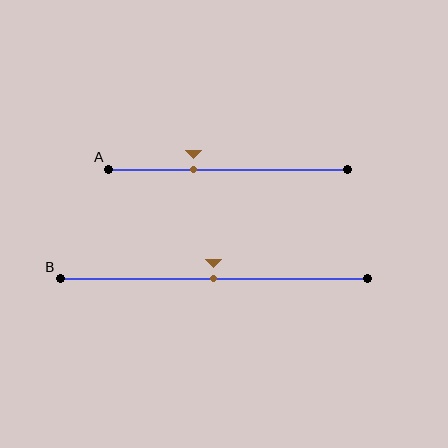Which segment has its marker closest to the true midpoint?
Segment B has its marker closest to the true midpoint.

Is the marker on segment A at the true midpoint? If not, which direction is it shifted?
No, the marker on segment A is shifted to the left by about 14% of the segment length.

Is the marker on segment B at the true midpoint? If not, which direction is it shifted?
Yes, the marker on segment B is at the true midpoint.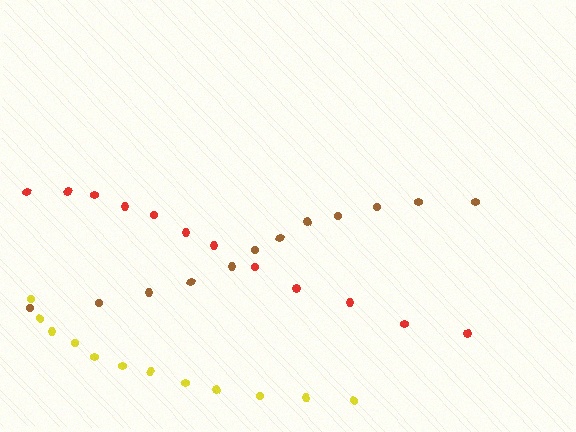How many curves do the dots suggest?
There are 3 distinct paths.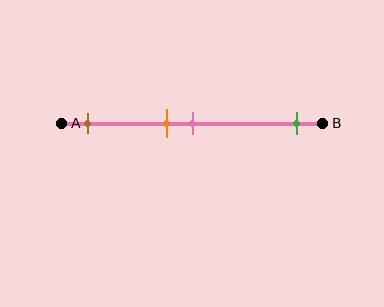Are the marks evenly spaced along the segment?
No, the marks are not evenly spaced.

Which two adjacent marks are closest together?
The orange and pink marks are the closest adjacent pair.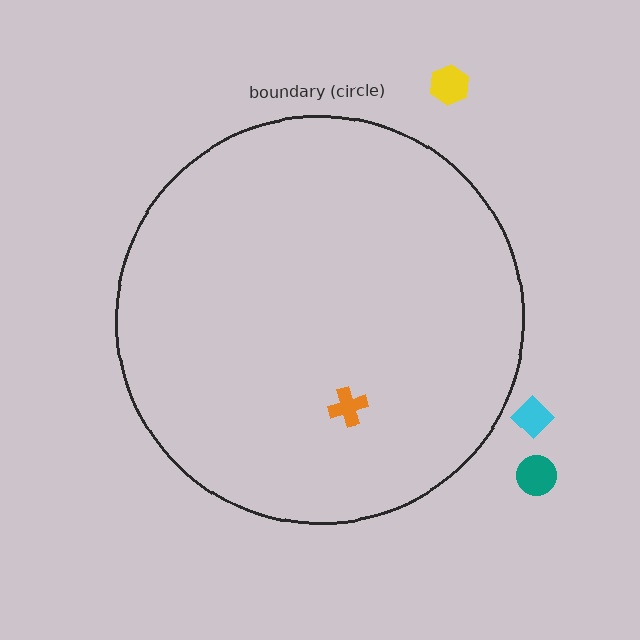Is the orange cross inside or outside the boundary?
Inside.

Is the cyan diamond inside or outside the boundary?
Outside.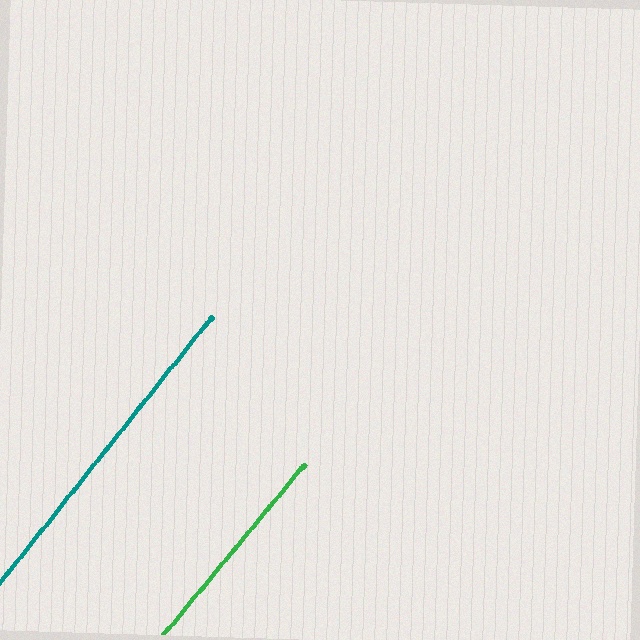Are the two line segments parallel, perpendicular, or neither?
Parallel — their directions differ by only 1.2°.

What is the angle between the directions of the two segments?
Approximately 1 degree.